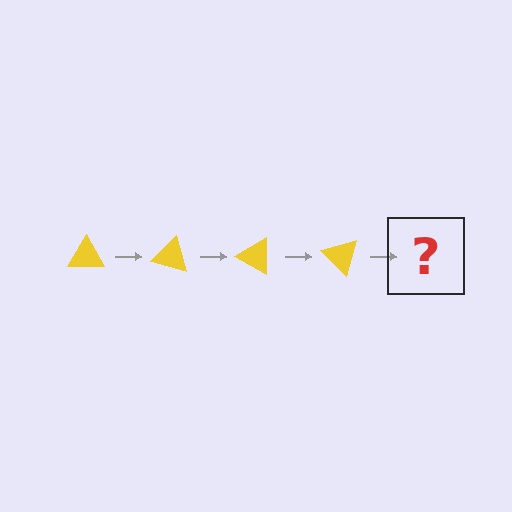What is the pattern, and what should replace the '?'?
The pattern is that the triangle rotates 15 degrees each step. The '?' should be a yellow triangle rotated 60 degrees.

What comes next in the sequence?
The next element should be a yellow triangle rotated 60 degrees.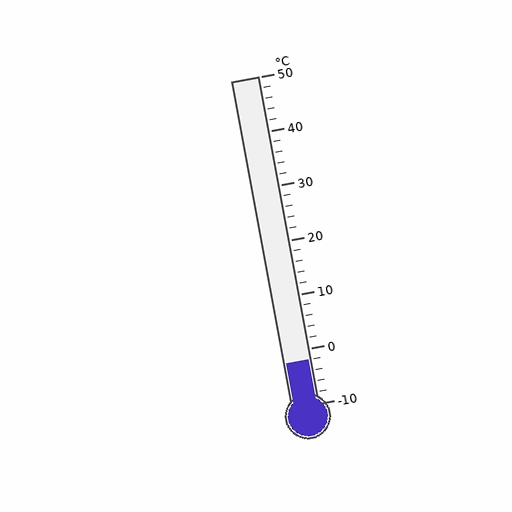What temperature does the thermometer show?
The thermometer shows approximately -2°C.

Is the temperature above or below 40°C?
The temperature is below 40°C.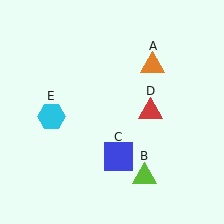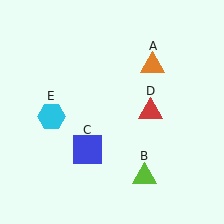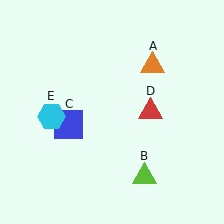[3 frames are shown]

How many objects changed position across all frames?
1 object changed position: blue square (object C).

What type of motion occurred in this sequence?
The blue square (object C) rotated clockwise around the center of the scene.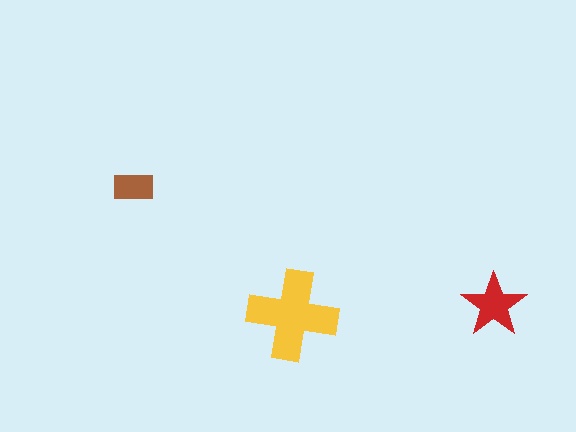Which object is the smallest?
The brown rectangle.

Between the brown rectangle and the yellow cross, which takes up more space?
The yellow cross.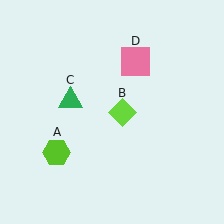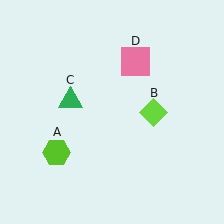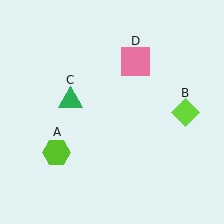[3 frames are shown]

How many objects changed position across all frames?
1 object changed position: lime diamond (object B).